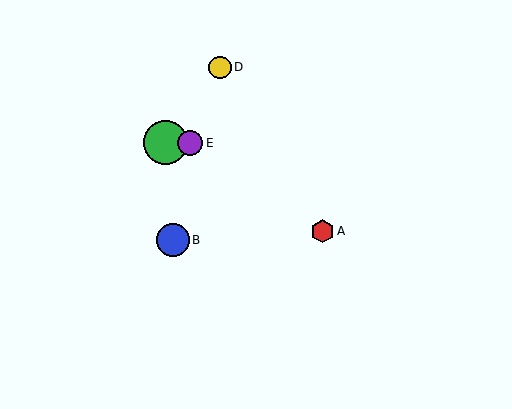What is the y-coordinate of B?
Object B is at y≈240.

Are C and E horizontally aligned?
Yes, both are at y≈143.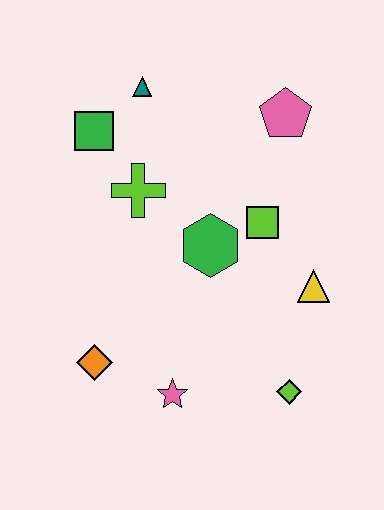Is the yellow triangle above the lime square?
No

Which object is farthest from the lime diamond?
The teal triangle is farthest from the lime diamond.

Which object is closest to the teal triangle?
The green square is closest to the teal triangle.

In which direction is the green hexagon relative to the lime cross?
The green hexagon is to the right of the lime cross.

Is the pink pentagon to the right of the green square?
Yes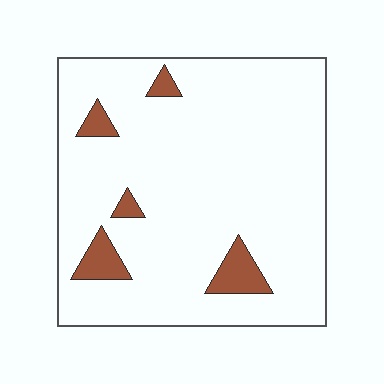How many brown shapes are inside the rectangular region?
5.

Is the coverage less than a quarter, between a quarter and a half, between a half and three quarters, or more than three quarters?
Less than a quarter.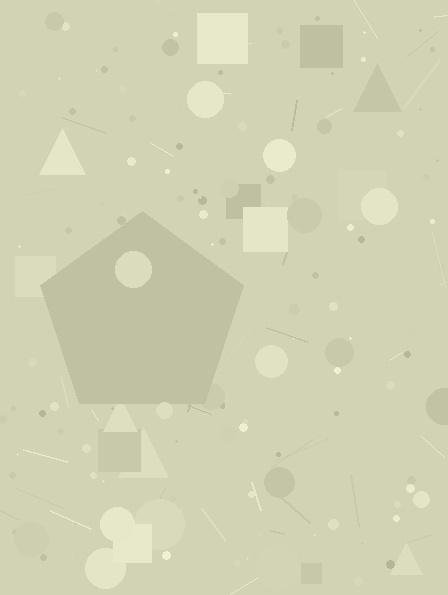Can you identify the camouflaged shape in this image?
The camouflaged shape is a pentagon.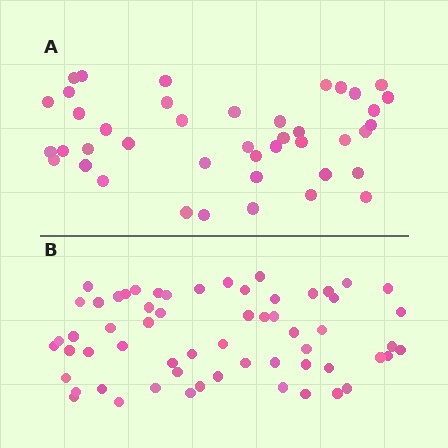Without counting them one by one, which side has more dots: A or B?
Region B (the bottom region) has more dots.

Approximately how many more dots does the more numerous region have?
Region B has approximately 20 more dots than region A.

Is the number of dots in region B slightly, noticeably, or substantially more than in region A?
Region B has noticeably more, but not dramatically so. The ratio is roughly 1.4 to 1.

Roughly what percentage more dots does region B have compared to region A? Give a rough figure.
About 45% more.